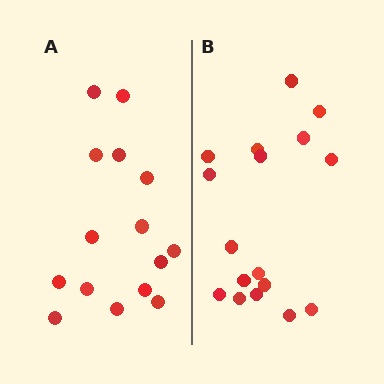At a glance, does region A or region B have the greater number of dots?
Region B (the right region) has more dots.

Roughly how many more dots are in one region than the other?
Region B has just a few more — roughly 2 or 3 more dots than region A.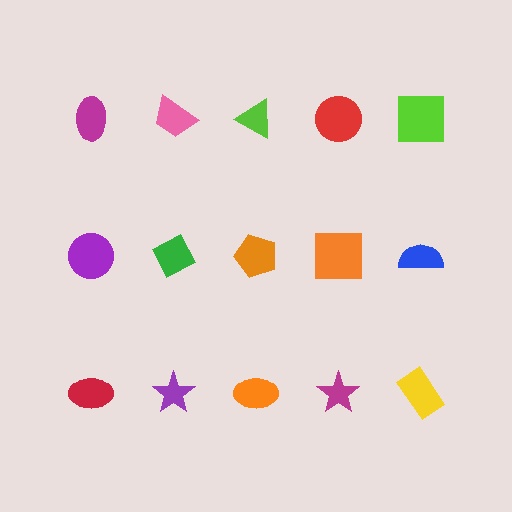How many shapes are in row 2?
5 shapes.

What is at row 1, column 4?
A red circle.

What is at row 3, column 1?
A red ellipse.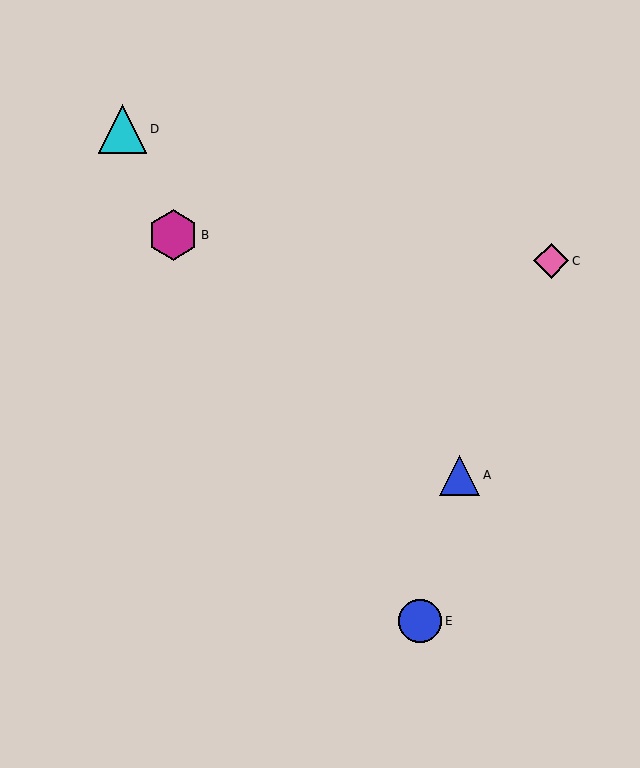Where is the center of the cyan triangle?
The center of the cyan triangle is at (123, 129).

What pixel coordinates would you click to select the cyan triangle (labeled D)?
Click at (123, 129) to select the cyan triangle D.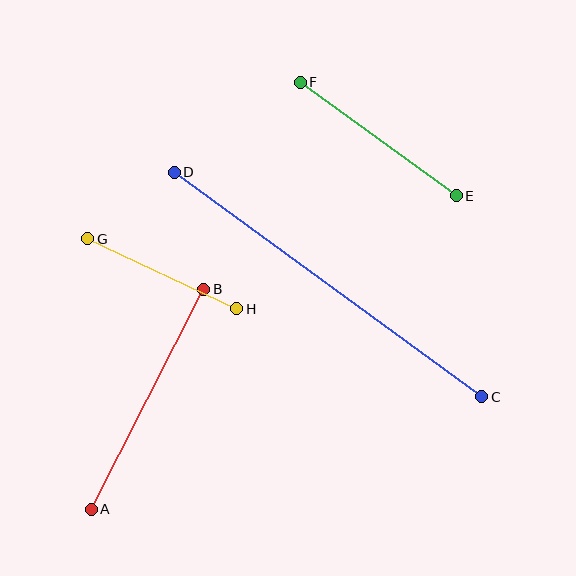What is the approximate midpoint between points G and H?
The midpoint is at approximately (162, 274) pixels.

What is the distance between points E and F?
The distance is approximately 193 pixels.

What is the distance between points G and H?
The distance is approximately 165 pixels.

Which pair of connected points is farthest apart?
Points C and D are farthest apart.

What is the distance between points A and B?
The distance is approximately 247 pixels.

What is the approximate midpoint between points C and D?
The midpoint is at approximately (328, 284) pixels.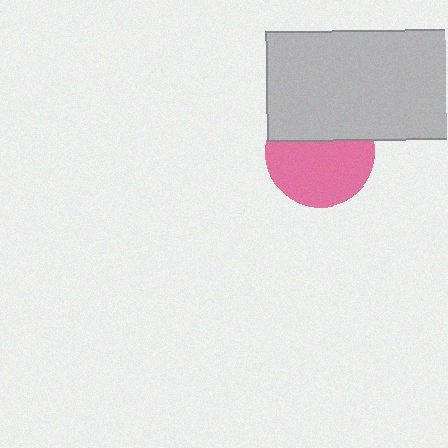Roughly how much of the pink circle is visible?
About half of it is visible (roughly 61%).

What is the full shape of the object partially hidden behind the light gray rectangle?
The partially hidden object is a pink circle.